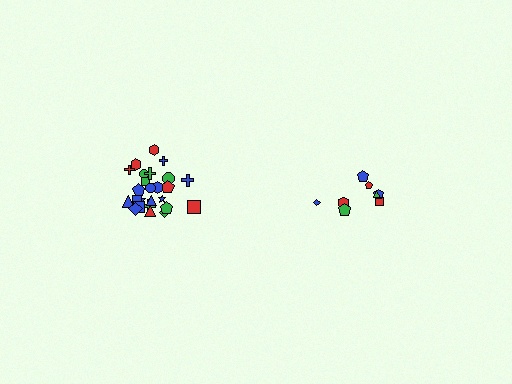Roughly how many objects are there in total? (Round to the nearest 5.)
Roughly 35 objects in total.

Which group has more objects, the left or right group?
The left group.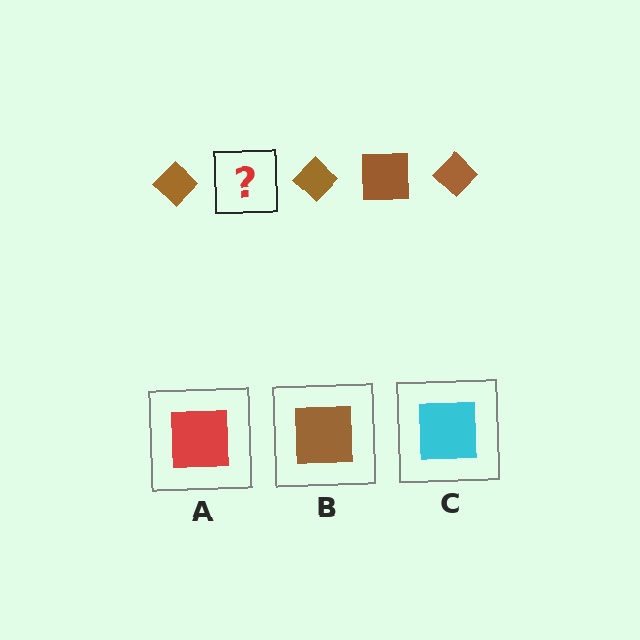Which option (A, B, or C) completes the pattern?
B.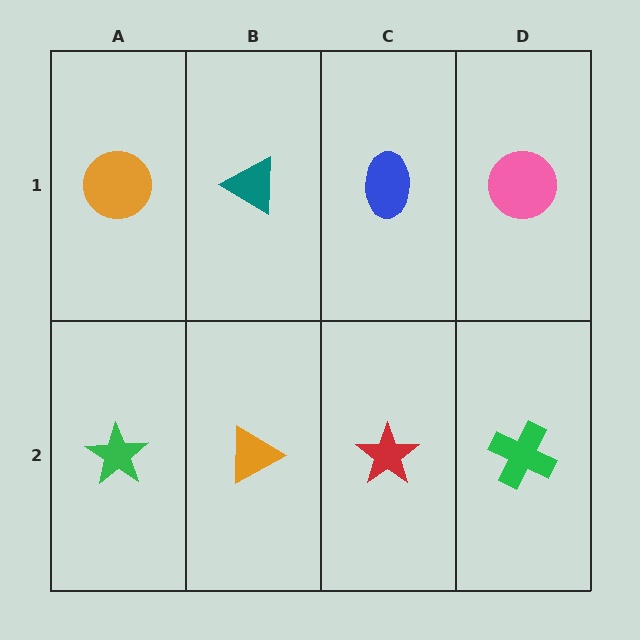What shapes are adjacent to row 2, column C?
A blue ellipse (row 1, column C), an orange triangle (row 2, column B), a green cross (row 2, column D).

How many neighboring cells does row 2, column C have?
3.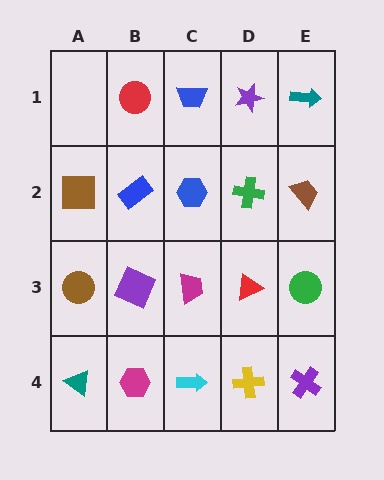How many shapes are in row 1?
4 shapes.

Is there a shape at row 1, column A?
No, that cell is empty.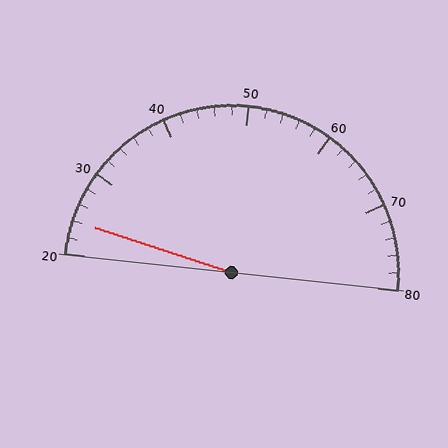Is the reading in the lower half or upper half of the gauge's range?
The reading is in the lower half of the range (20 to 80).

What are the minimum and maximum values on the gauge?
The gauge ranges from 20 to 80.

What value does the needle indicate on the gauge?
The needle indicates approximately 24.